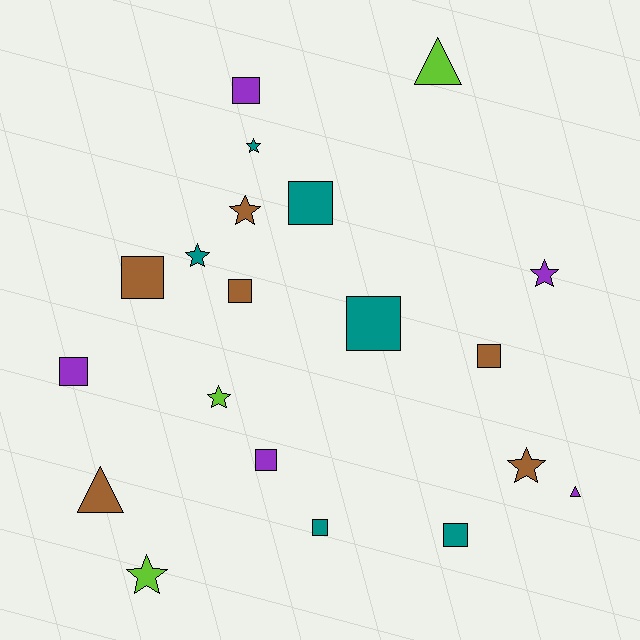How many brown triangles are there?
There is 1 brown triangle.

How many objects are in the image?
There are 20 objects.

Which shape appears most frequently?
Square, with 10 objects.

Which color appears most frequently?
Teal, with 6 objects.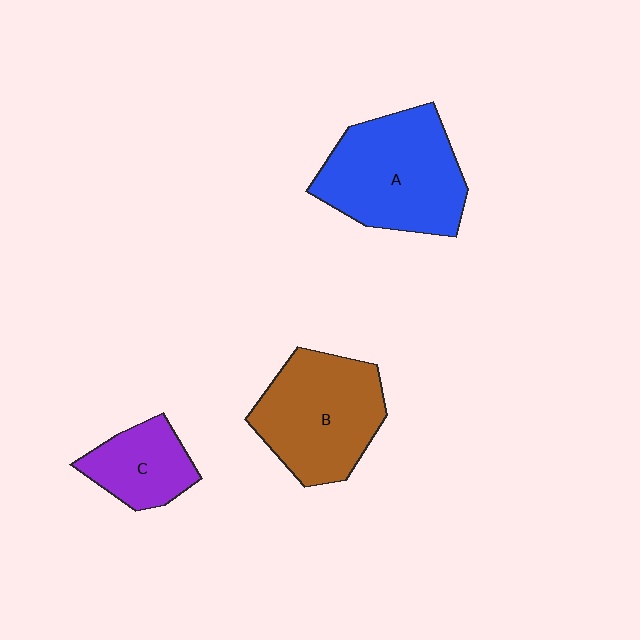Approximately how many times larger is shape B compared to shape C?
Approximately 1.8 times.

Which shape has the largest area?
Shape A (blue).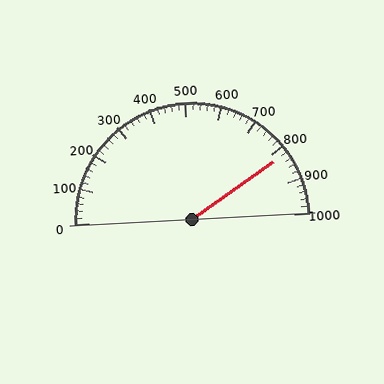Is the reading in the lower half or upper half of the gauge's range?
The reading is in the upper half of the range (0 to 1000).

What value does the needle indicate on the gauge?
The needle indicates approximately 820.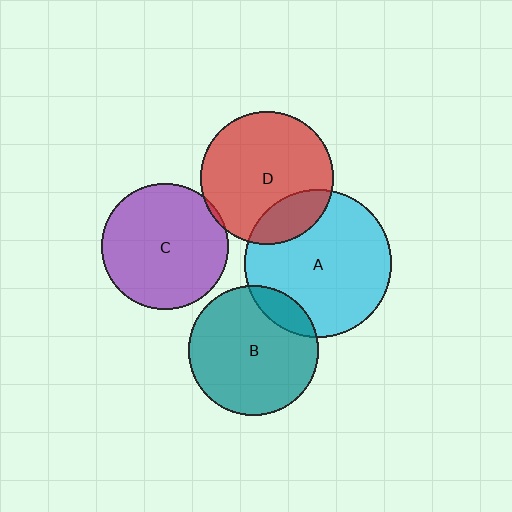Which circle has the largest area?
Circle A (cyan).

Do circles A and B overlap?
Yes.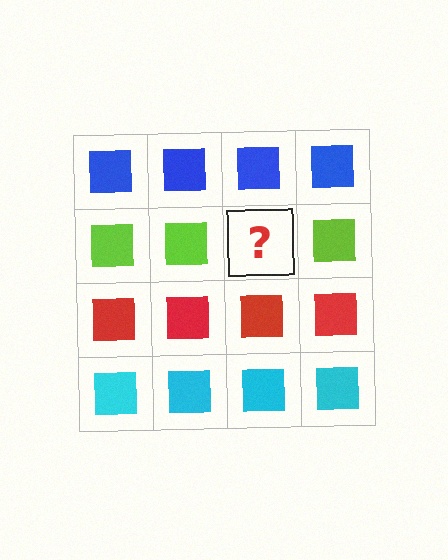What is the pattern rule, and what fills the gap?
The rule is that each row has a consistent color. The gap should be filled with a lime square.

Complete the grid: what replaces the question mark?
The question mark should be replaced with a lime square.